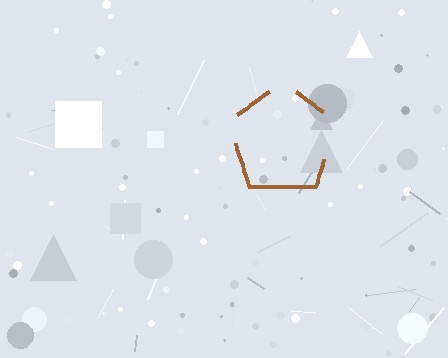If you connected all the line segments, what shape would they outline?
They would outline a pentagon.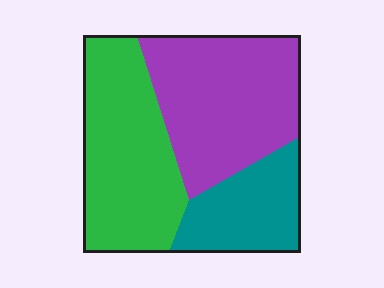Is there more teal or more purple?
Purple.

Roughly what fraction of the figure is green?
Green covers 38% of the figure.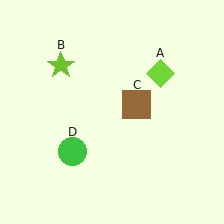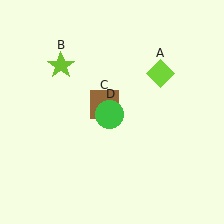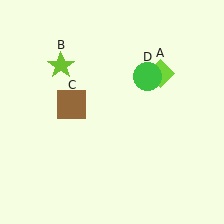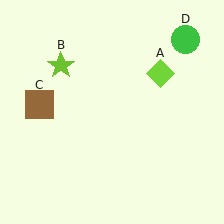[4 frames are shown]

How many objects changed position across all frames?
2 objects changed position: brown square (object C), green circle (object D).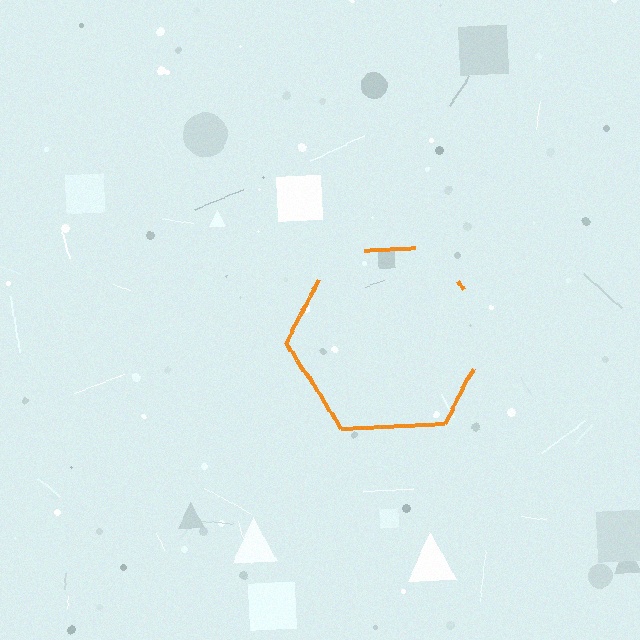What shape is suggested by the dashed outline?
The dashed outline suggests a hexagon.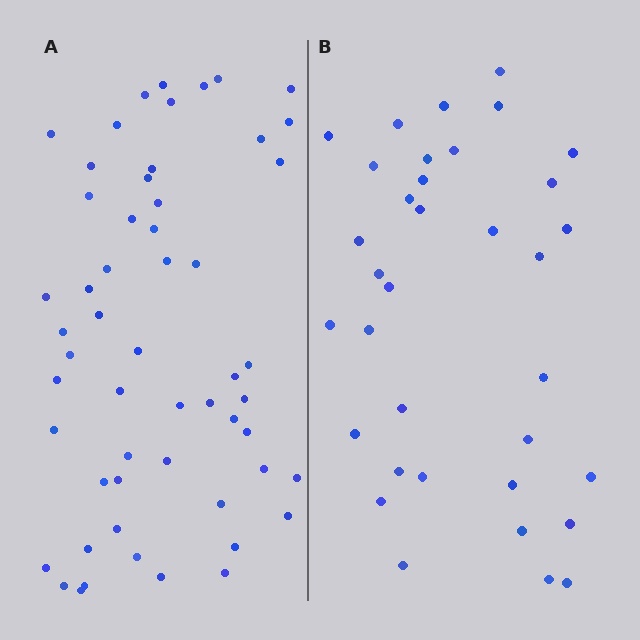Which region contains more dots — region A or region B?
Region A (the left region) has more dots.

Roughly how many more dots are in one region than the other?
Region A has approximately 20 more dots than region B.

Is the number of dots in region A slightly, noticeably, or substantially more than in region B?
Region A has substantially more. The ratio is roughly 1.6 to 1.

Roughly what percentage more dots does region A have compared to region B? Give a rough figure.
About 55% more.